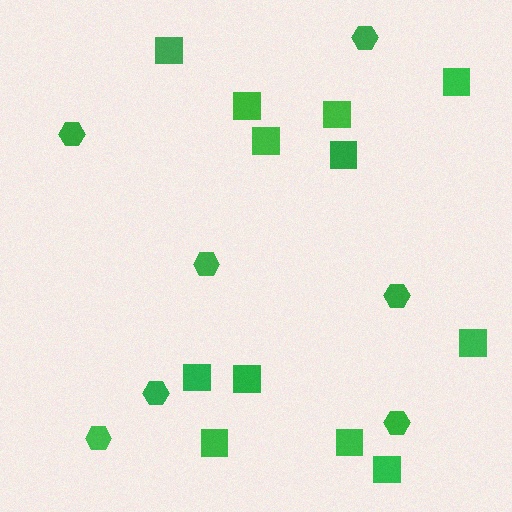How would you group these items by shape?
There are 2 groups: one group of hexagons (7) and one group of squares (12).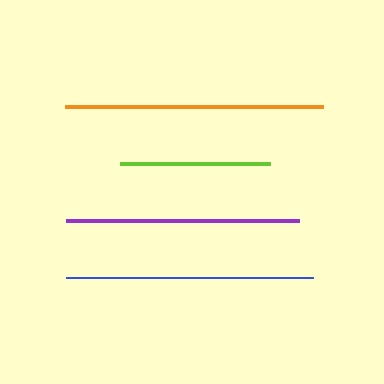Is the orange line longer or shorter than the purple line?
The orange line is longer than the purple line.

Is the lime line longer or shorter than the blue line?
The blue line is longer than the lime line.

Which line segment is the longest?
The orange line is the longest at approximately 258 pixels.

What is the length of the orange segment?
The orange segment is approximately 258 pixels long.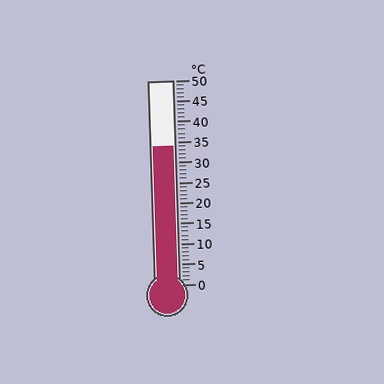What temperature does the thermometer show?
The thermometer shows approximately 34°C.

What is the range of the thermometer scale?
The thermometer scale ranges from 0°C to 50°C.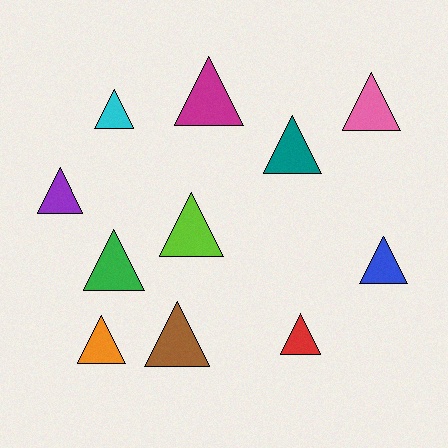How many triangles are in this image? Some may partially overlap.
There are 11 triangles.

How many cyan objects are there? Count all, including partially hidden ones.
There is 1 cyan object.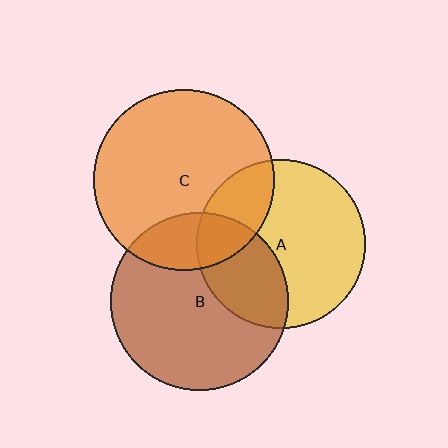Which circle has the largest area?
Circle C (orange).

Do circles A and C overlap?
Yes.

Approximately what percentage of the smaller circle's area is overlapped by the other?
Approximately 25%.